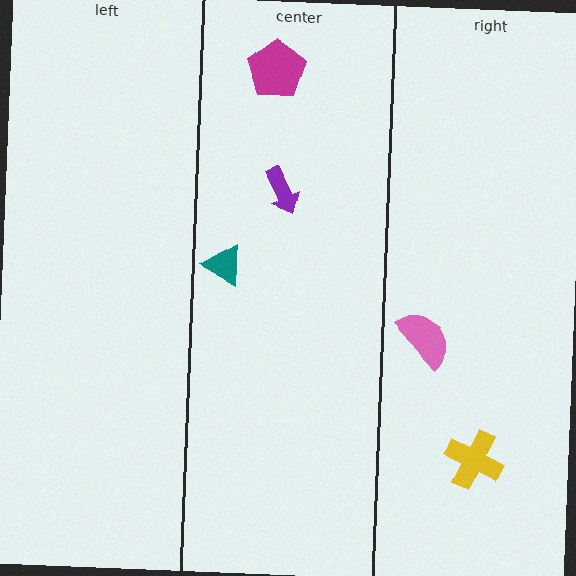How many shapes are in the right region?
2.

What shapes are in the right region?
The yellow cross, the pink semicircle.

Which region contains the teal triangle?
The center region.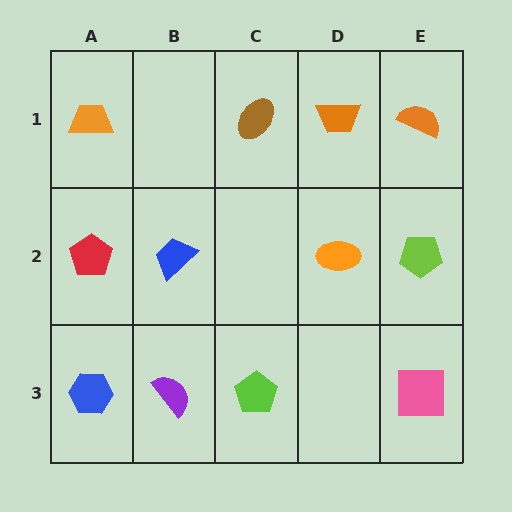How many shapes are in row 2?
4 shapes.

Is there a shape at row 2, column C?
No, that cell is empty.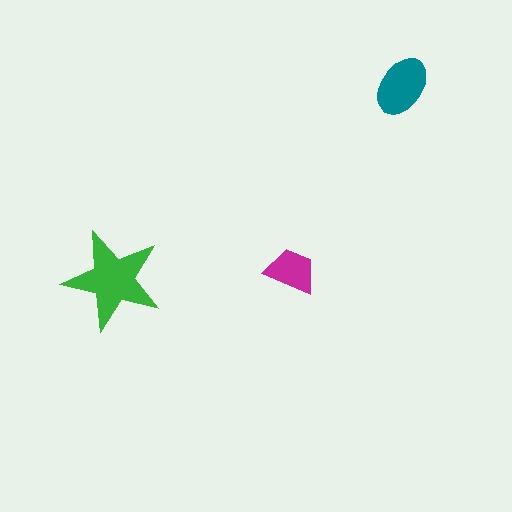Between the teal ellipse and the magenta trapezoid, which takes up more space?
The teal ellipse.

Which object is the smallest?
The magenta trapezoid.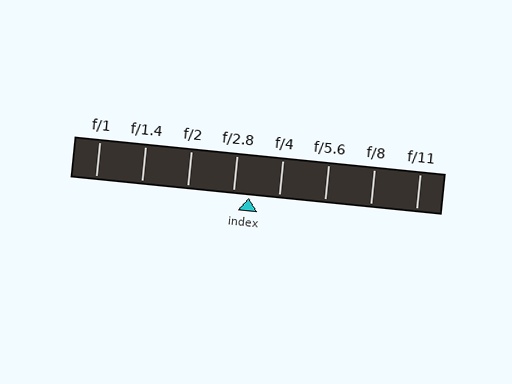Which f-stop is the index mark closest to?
The index mark is closest to f/2.8.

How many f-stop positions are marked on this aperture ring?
There are 8 f-stop positions marked.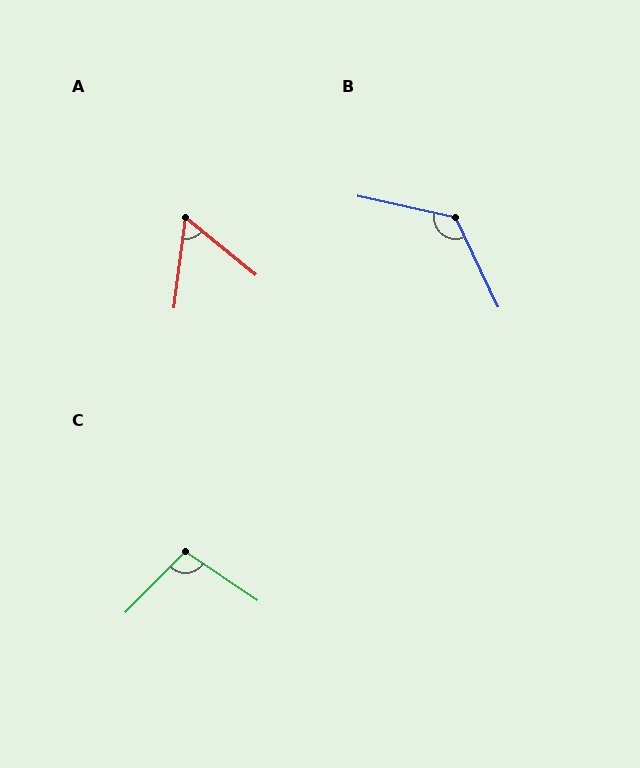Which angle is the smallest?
A, at approximately 58 degrees.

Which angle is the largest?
B, at approximately 128 degrees.